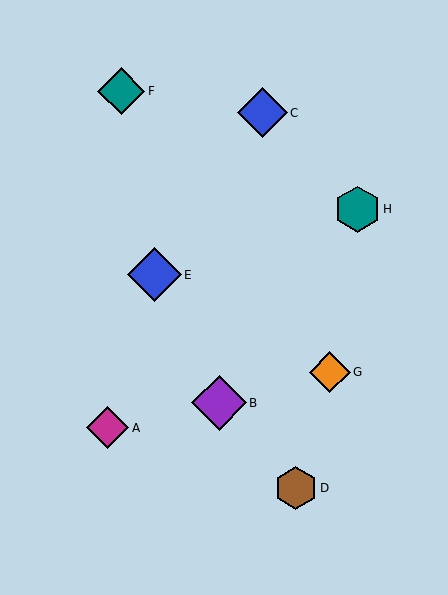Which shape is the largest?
The purple diamond (labeled B) is the largest.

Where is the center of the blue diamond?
The center of the blue diamond is at (262, 113).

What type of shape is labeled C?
Shape C is a blue diamond.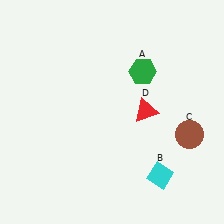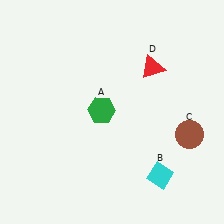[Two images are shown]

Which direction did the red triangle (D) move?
The red triangle (D) moved up.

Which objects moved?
The objects that moved are: the green hexagon (A), the red triangle (D).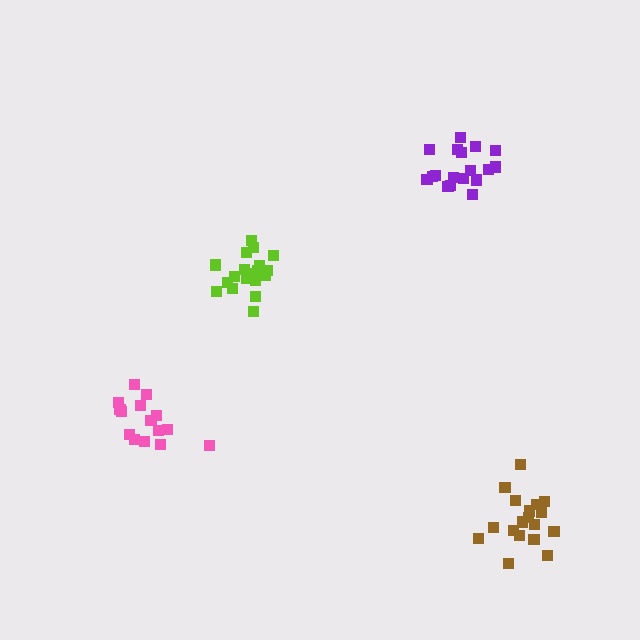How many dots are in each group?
Group 1: 15 dots, Group 2: 19 dots, Group 3: 18 dots, Group 4: 20 dots (72 total).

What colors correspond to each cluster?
The clusters are colored: pink, brown, purple, lime.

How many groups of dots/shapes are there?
There are 4 groups.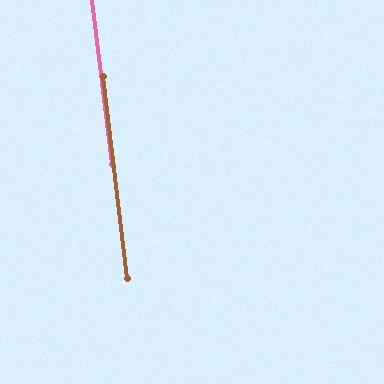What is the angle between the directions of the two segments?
Approximately 0 degrees.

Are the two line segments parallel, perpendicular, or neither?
Parallel — their directions differ by only 0.1°.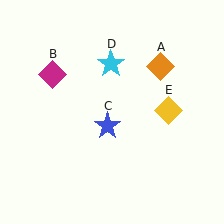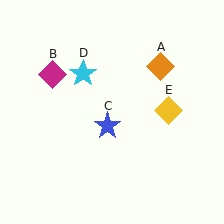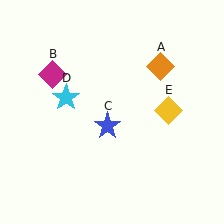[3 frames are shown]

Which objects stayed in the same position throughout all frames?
Orange diamond (object A) and magenta diamond (object B) and blue star (object C) and yellow diamond (object E) remained stationary.